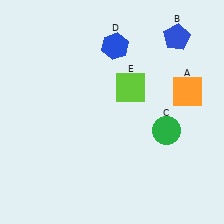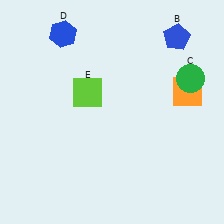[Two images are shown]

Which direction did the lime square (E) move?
The lime square (E) moved left.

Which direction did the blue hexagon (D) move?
The blue hexagon (D) moved left.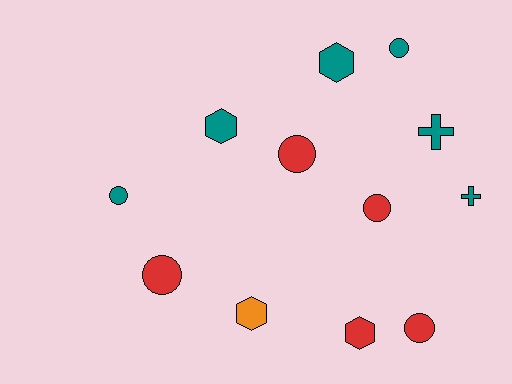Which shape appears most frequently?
Circle, with 6 objects.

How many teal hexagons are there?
There are 2 teal hexagons.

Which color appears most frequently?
Teal, with 6 objects.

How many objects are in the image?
There are 12 objects.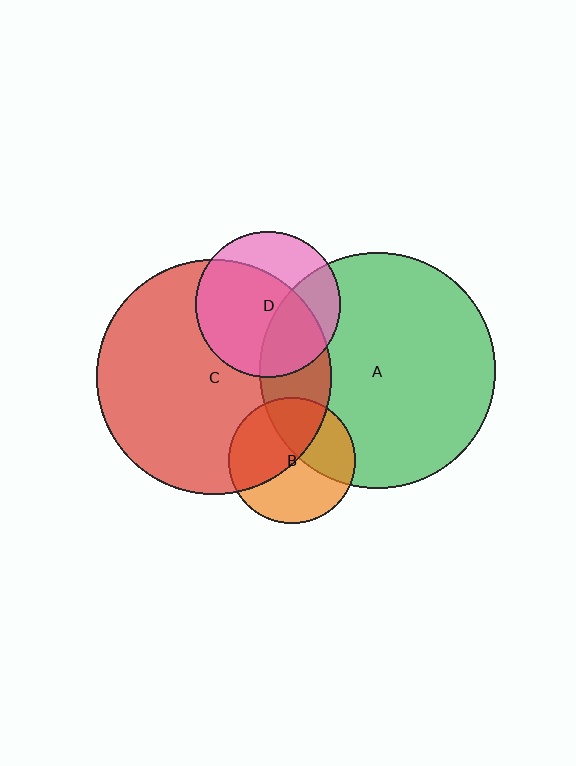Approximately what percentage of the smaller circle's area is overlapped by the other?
Approximately 35%.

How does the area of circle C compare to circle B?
Approximately 3.4 times.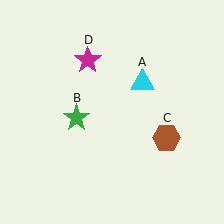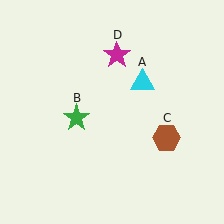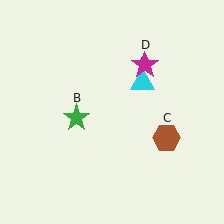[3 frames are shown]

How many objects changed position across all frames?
1 object changed position: magenta star (object D).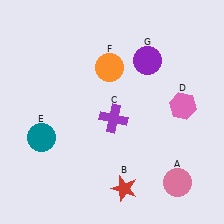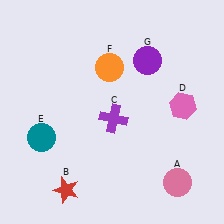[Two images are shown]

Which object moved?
The red star (B) moved left.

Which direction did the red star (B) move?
The red star (B) moved left.